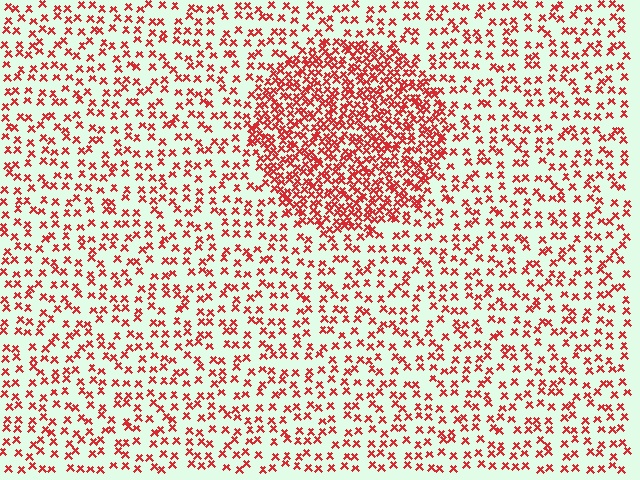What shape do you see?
I see a circle.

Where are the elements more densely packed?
The elements are more densely packed inside the circle boundary.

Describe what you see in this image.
The image contains small red elements arranged at two different densities. A circle-shaped region is visible where the elements are more densely packed than the surrounding area.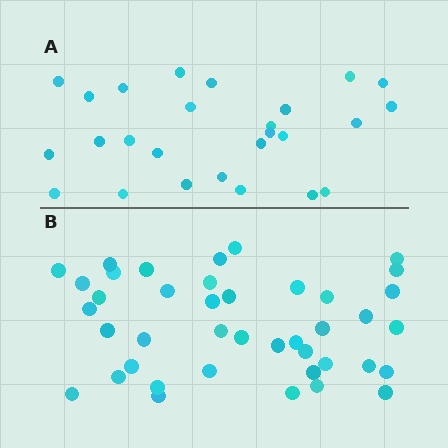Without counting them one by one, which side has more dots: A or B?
Region B (the bottom region) has more dots.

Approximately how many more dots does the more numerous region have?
Region B has approximately 15 more dots than region A.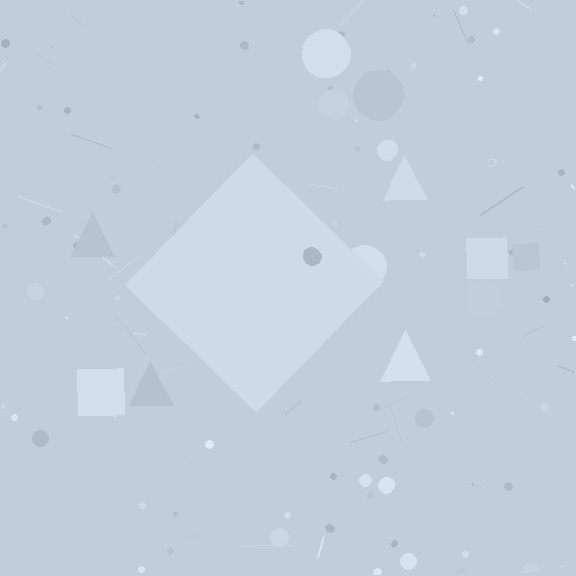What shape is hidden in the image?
A diamond is hidden in the image.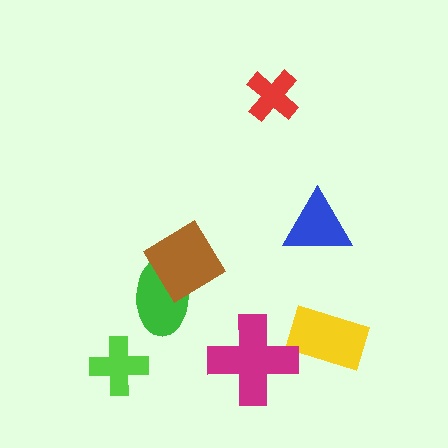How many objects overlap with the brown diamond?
1 object overlaps with the brown diamond.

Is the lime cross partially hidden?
No, no other shape covers it.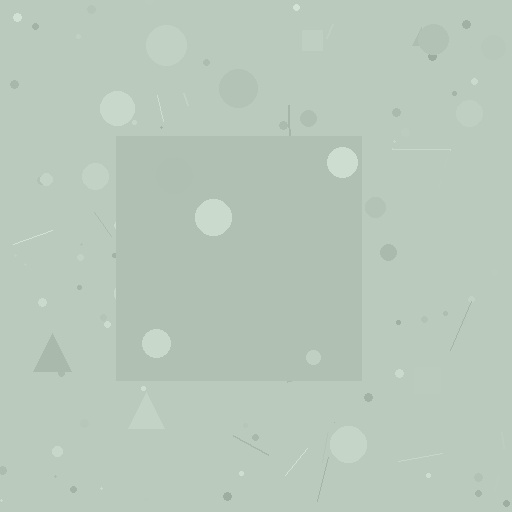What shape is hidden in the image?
A square is hidden in the image.